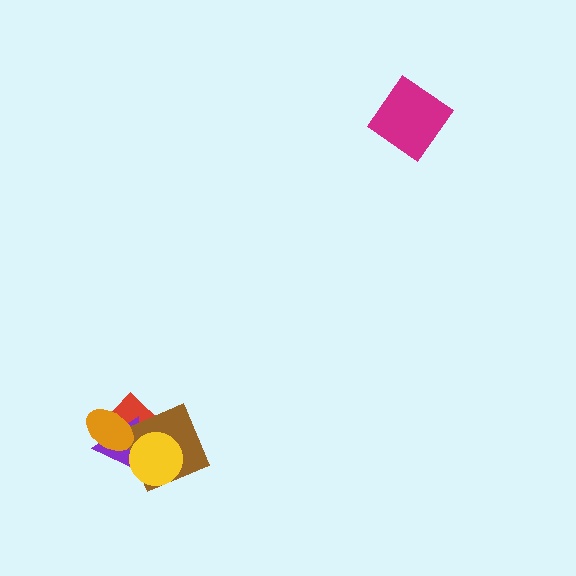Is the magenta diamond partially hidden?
No, no other shape covers it.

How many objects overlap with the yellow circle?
3 objects overlap with the yellow circle.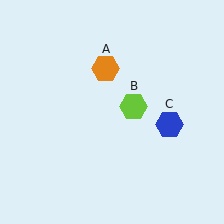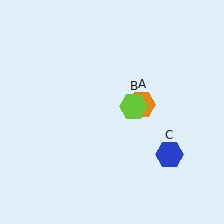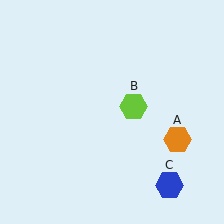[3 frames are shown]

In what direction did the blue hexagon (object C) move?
The blue hexagon (object C) moved down.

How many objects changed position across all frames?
2 objects changed position: orange hexagon (object A), blue hexagon (object C).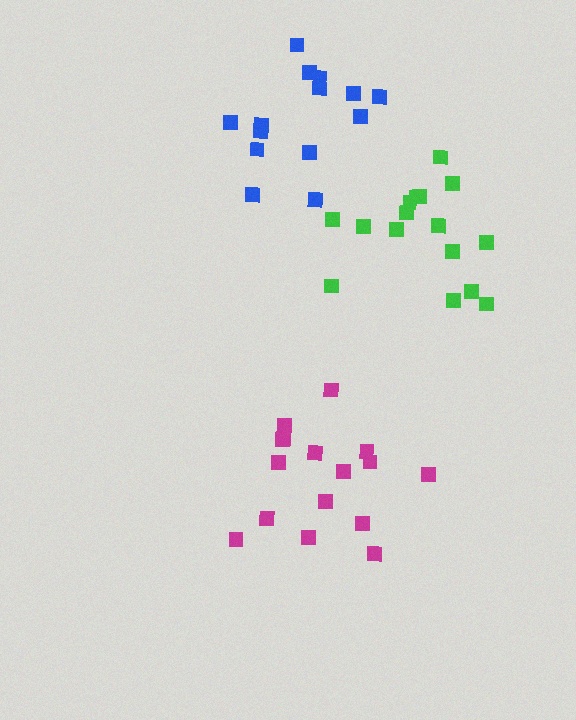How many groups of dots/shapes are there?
There are 3 groups.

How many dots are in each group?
Group 1: 14 dots, Group 2: 16 dots, Group 3: 16 dots (46 total).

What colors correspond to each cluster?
The clusters are colored: blue, magenta, green.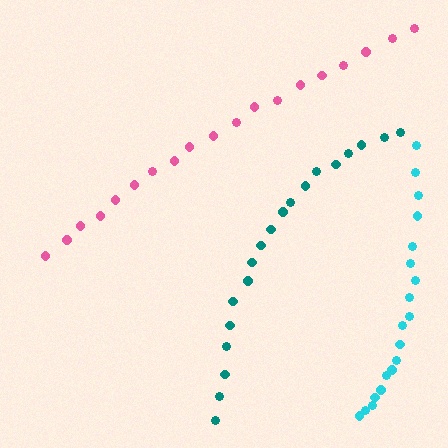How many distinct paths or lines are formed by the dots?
There are 3 distinct paths.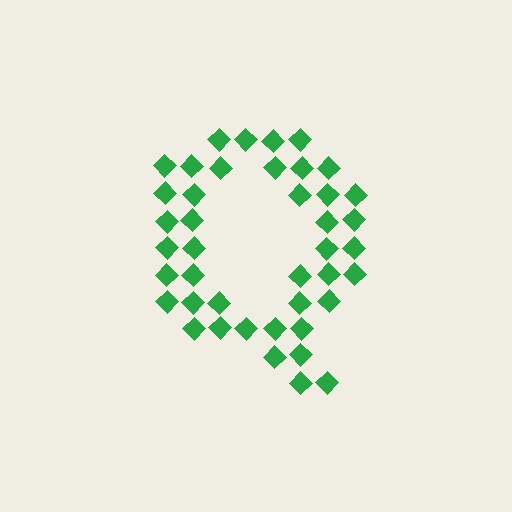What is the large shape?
The large shape is the letter Q.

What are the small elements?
The small elements are diamonds.